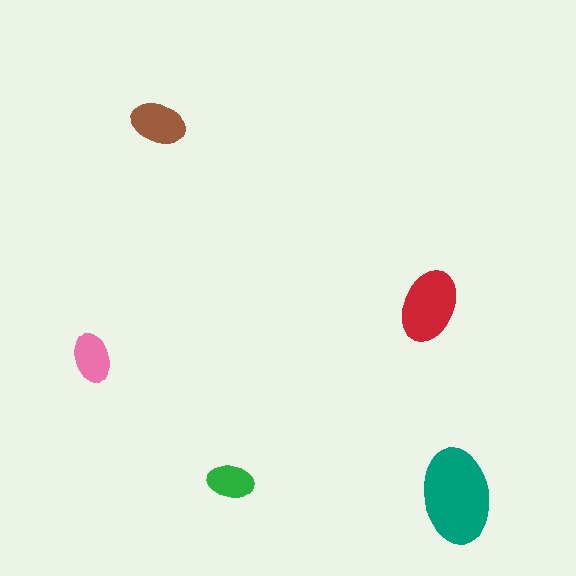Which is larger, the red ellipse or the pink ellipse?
The red one.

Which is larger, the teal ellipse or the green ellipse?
The teal one.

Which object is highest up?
The brown ellipse is topmost.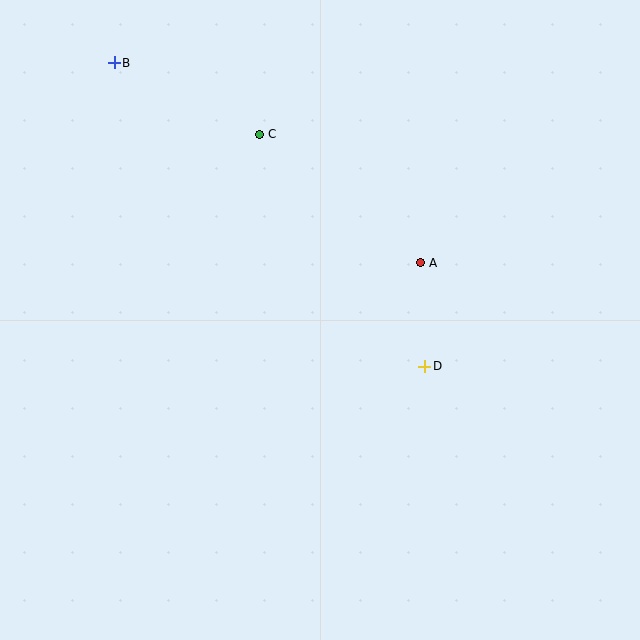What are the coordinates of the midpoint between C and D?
The midpoint between C and D is at (342, 250).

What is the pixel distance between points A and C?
The distance between A and C is 206 pixels.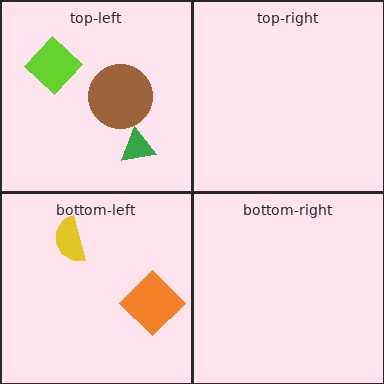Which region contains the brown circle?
The top-left region.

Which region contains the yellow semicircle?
The bottom-left region.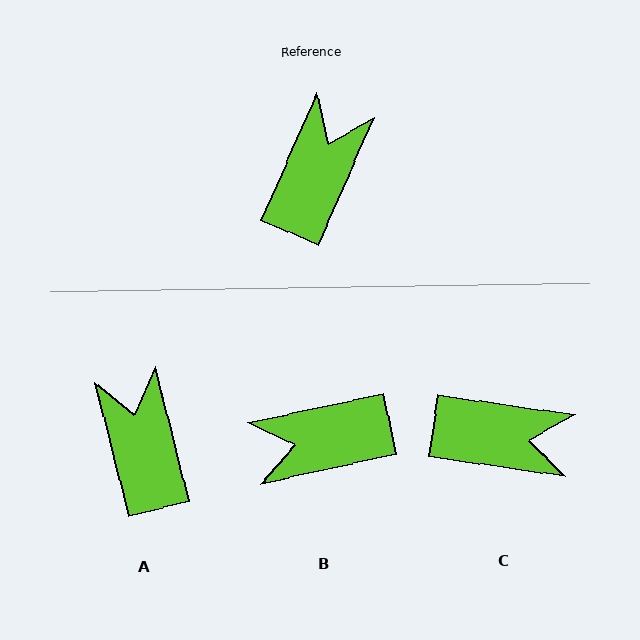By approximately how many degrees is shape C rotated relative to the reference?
Approximately 75 degrees clockwise.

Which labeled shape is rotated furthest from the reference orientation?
B, about 126 degrees away.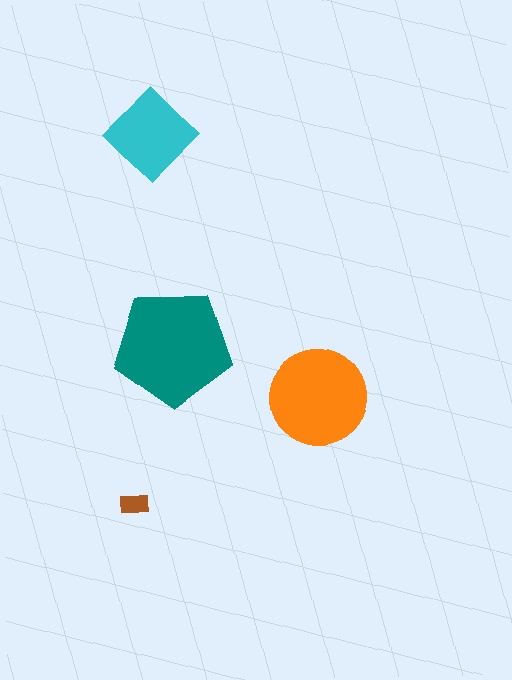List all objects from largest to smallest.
The teal pentagon, the orange circle, the cyan diamond, the brown rectangle.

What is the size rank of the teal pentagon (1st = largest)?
1st.